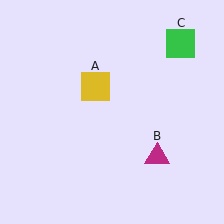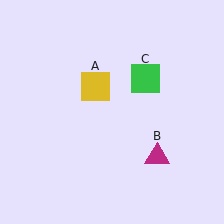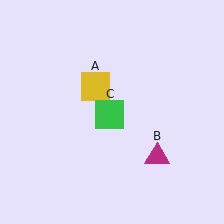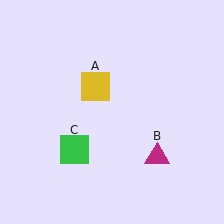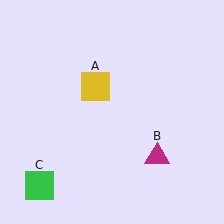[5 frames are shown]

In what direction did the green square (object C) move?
The green square (object C) moved down and to the left.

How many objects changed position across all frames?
1 object changed position: green square (object C).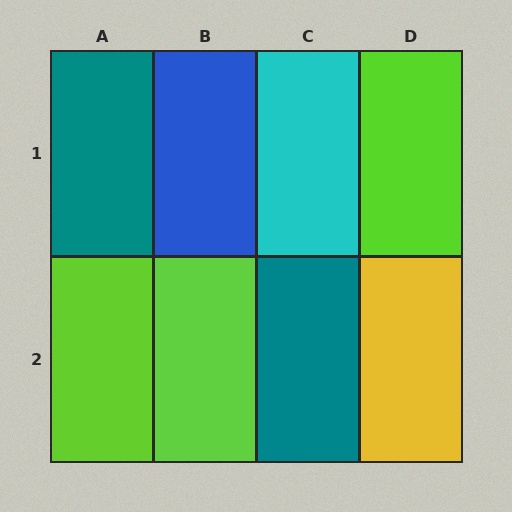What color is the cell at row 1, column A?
Teal.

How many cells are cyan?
1 cell is cyan.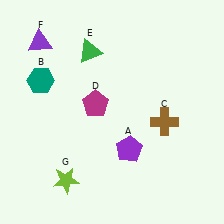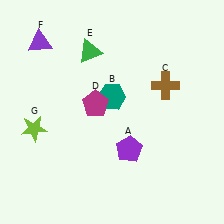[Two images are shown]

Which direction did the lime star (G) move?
The lime star (G) moved up.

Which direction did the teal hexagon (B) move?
The teal hexagon (B) moved right.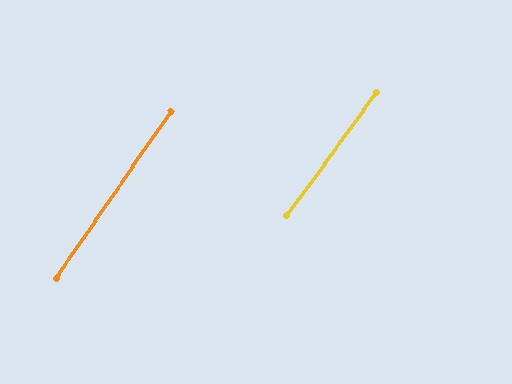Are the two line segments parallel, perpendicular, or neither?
Parallel — their directions differ by only 1.6°.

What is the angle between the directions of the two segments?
Approximately 2 degrees.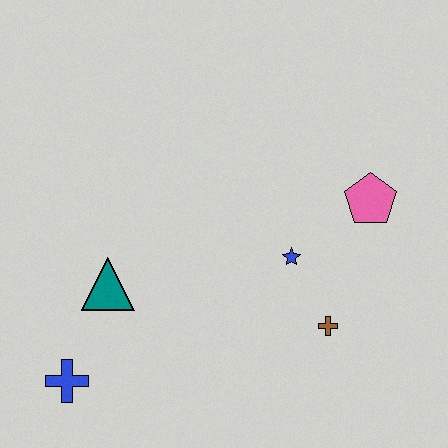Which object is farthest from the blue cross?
The pink pentagon is farthest from the blue cross.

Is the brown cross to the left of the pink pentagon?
Yes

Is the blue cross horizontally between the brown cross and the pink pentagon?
No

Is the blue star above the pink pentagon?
No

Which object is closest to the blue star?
The brown cross is closest to the blue star.